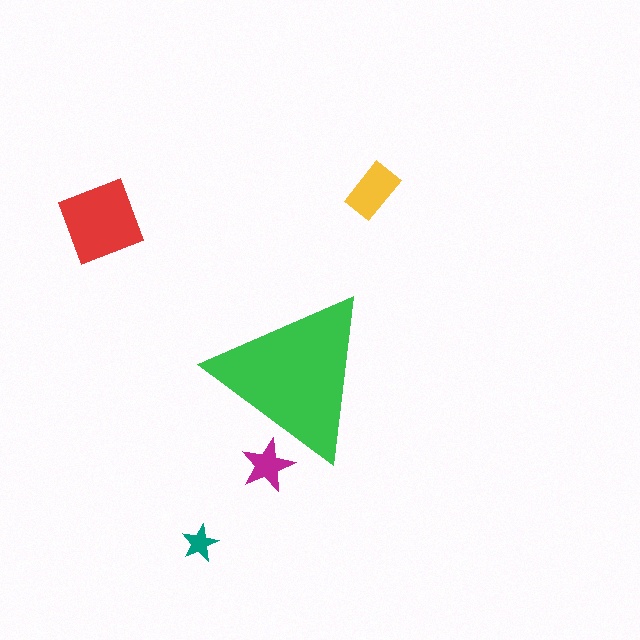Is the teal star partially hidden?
No, the teal star is fully visible.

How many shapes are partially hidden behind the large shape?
1 shape is partially hidden.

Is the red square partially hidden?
No, the red square is fully visible.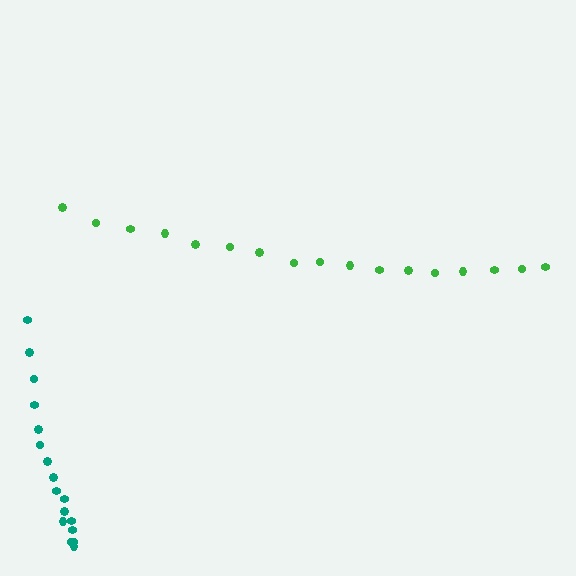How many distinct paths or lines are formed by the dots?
There are 2 distinct paths.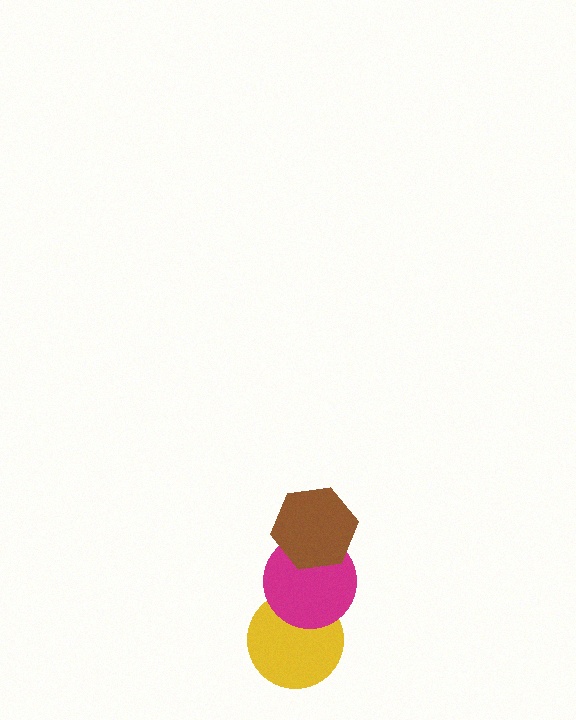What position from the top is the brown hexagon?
The brown hexagon is 1st from the top.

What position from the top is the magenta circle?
The magenta circle is 2nd from the top.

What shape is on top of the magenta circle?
The brown hexagon is on top of the magenta circle.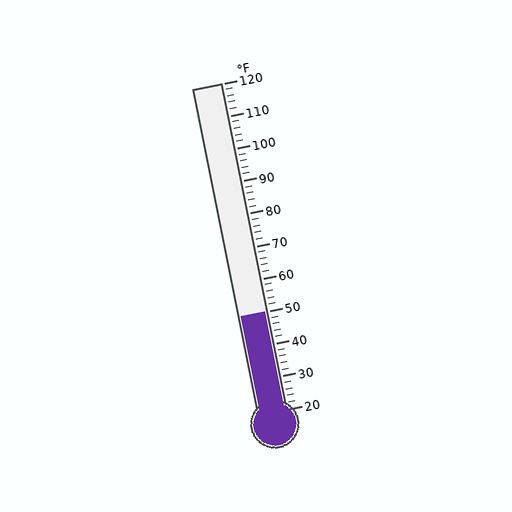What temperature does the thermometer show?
The thermometer shows approximately 50°F.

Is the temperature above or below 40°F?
The temperature is above 40°F.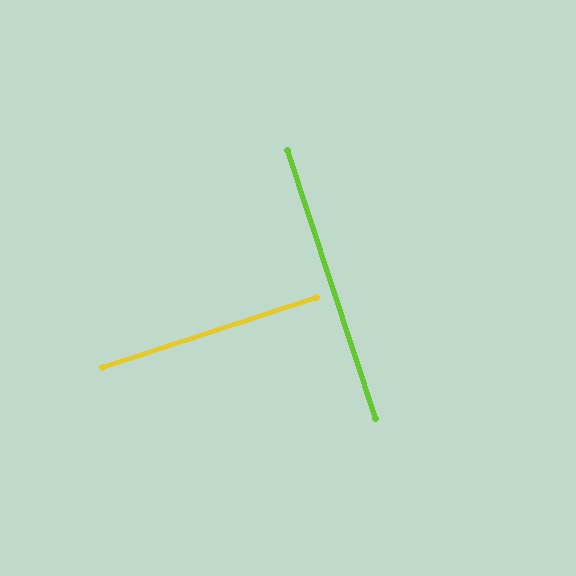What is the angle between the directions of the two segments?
Approximately 90 degrees.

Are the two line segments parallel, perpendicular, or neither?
Perpendicular — they meet at approximately 90°.